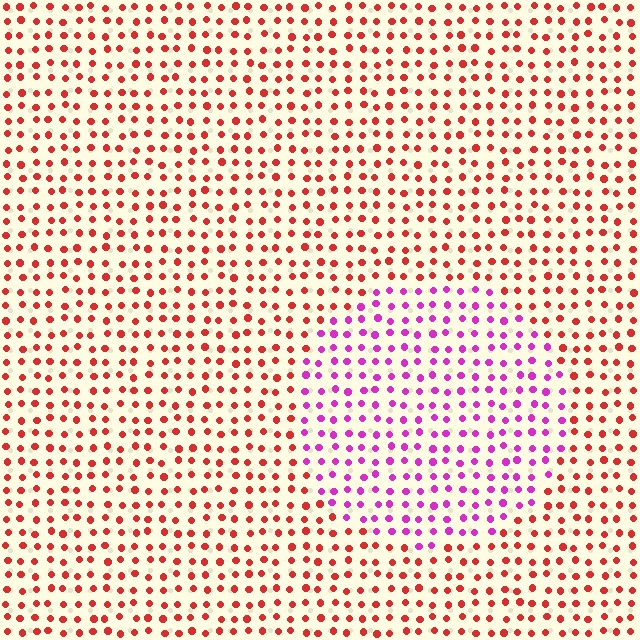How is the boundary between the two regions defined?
The boundary is defined purely by a slight shift in hue (about 54 degrees). Spacing, size, and orientation are identical on both sides.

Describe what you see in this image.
The image is filled with small red elements in a uniform arrangement. A circle-shaped region is visible where the elements are tinted to a slightly different hue, forming a subtle color boundary.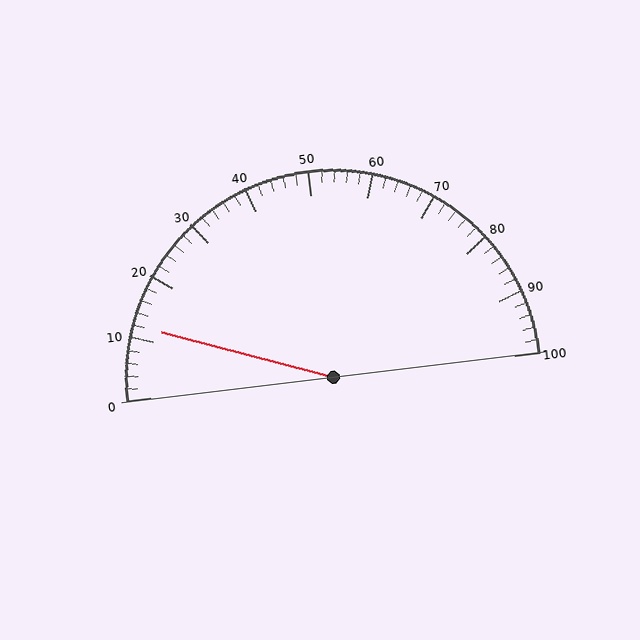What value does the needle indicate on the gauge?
The needle indicates approximately 12.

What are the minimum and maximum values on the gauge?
The gauge ranges from 0 to 100.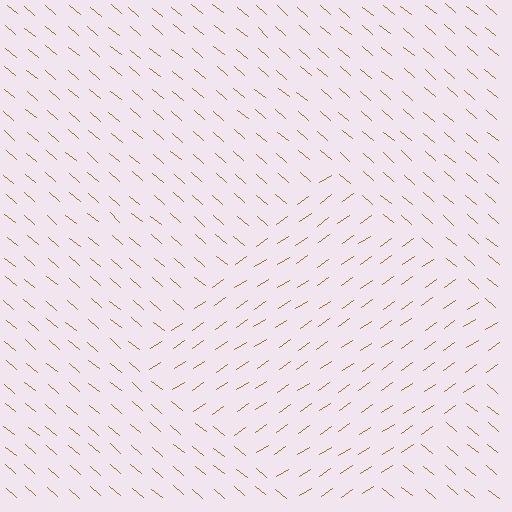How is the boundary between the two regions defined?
The boundary is defined purely by a change in line orientation (approximately 75 degrees difference). All lines are the same color and thickness.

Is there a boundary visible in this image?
Yes, there is a texture boundary formed by a change in line orientation.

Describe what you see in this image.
The image is filled with small brown line segments. A diamond region in the image has lines oriented differently from the surrounding lines, creating a visible texture boundary.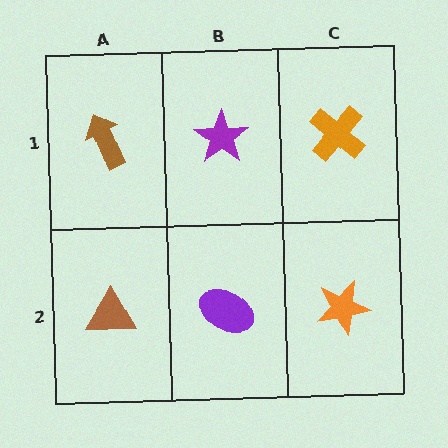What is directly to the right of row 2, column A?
A purple ellipse.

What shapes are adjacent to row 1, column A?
A brown triangle (row 2, column A), a purple star (row 1, column B).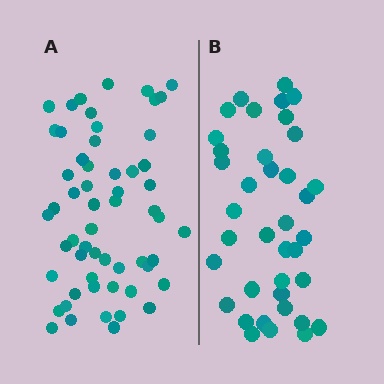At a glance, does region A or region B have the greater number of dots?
Region A (the left region) has more dots.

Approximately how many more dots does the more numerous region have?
Region A has approximately 20 more dots than region B.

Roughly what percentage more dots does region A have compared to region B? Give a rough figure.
About 50% more.